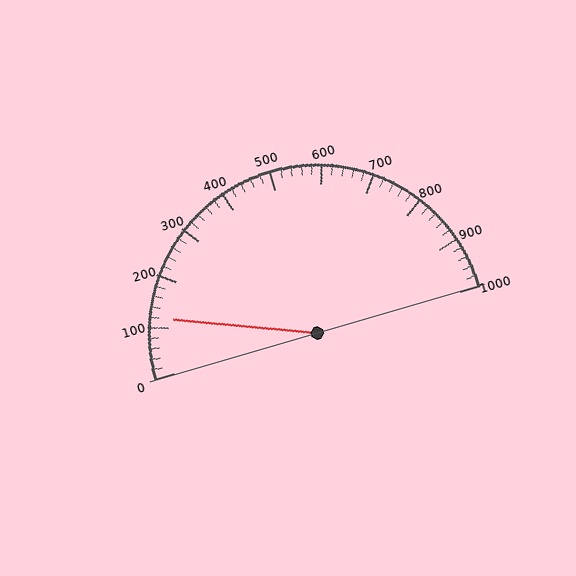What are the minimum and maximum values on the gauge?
The gauge ranges from 0 to 1000.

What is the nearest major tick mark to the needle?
The nearest major tick mark is 100.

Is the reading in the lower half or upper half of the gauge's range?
The reading is in the lower half of the range (0 to 1000).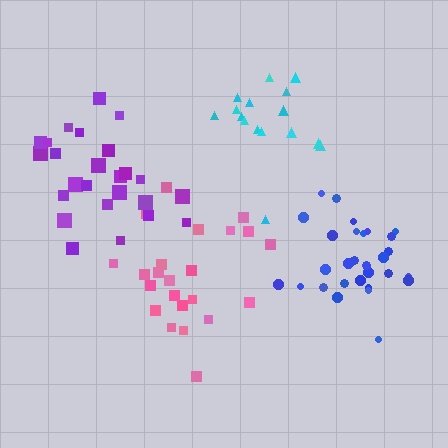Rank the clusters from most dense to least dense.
blue, pink, cyan, purple.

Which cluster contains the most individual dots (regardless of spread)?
Blue (29).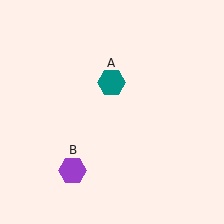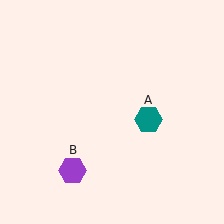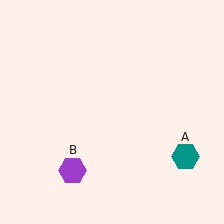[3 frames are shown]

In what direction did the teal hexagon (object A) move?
The teal hexagon (object A) moved down and to the right.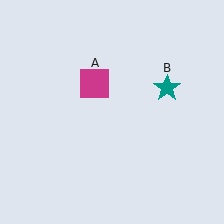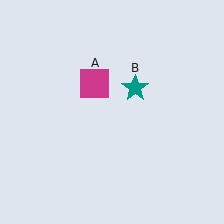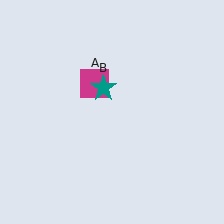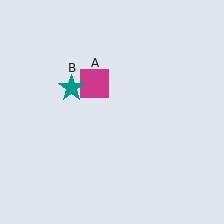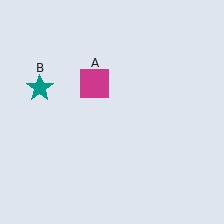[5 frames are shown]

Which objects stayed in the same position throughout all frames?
Magenta square (object A) remained stationary.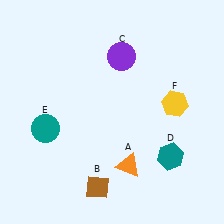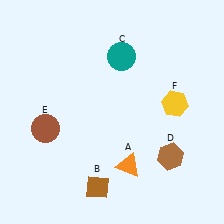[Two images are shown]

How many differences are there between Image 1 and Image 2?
There are 3 differences between the two images.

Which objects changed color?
C changed from purple to teal. D changed from teal to brown. E changed from teal to brown.